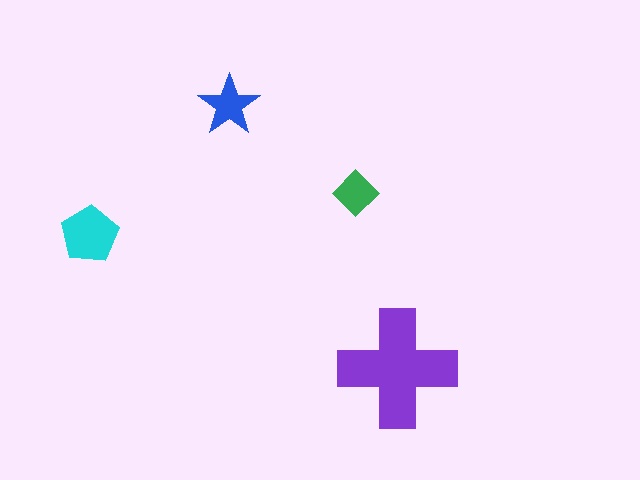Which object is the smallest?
The green diamond.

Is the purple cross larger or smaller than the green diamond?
Larger.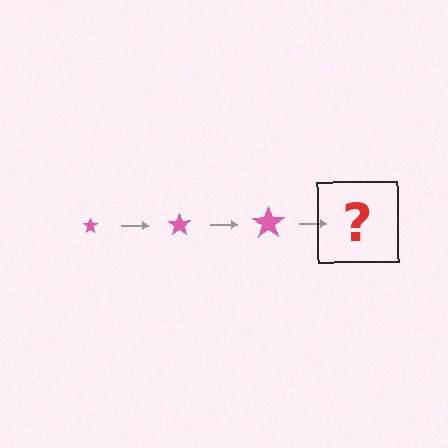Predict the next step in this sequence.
The next step is a pink star, larger than the previous one.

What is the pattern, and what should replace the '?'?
The pattern is that the star gets progressively larger each step. The '?' should be a pink star, larger than the previous one.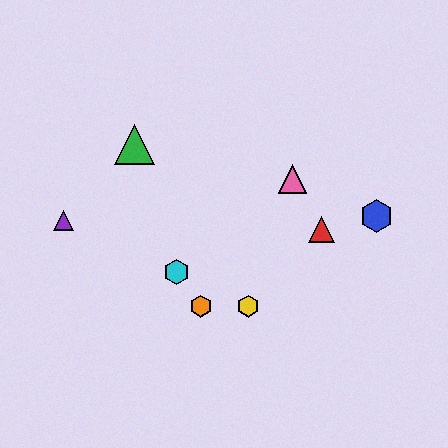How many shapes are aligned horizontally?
2 shapes (the yellow hexagon, the orange hexagon) are aligned horizontally.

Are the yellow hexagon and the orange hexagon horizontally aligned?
Yes, both are at y≈306.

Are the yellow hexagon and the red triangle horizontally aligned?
No, the yellow hexagon is at y≈306 and the red triangle is at y≈229.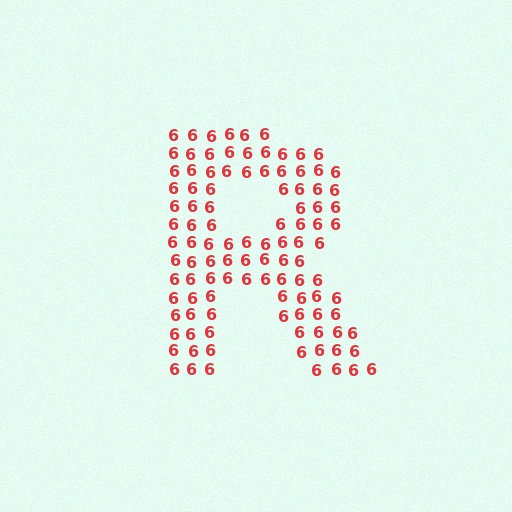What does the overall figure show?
The overall figure shows the letter R.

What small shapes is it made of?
It is made of small digit 6's.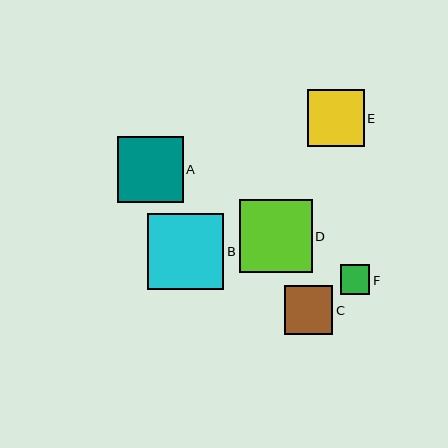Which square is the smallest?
Square F is the smallest with a size of approximately 29 pixels.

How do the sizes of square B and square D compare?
Square B and square D are approximately the same size.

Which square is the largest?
Square B is the largest with a size of approximately 77 pixels.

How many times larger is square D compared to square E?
Square D is approximately 1.3 times the size of square E.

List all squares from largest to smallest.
From largest to smallest: B, D, A, E, C, F.